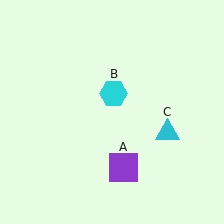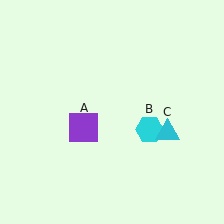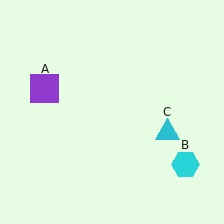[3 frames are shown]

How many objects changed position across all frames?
2 objects changed position: purple square (object A), cyan hexagon (object B).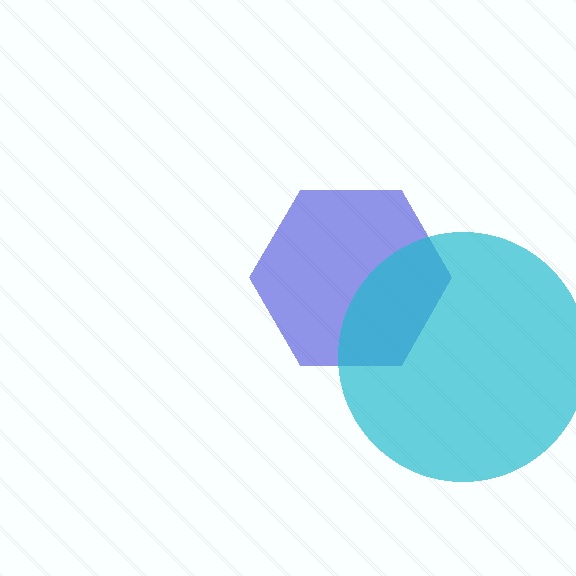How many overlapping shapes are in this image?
There are 2 overlapping shapes in the image.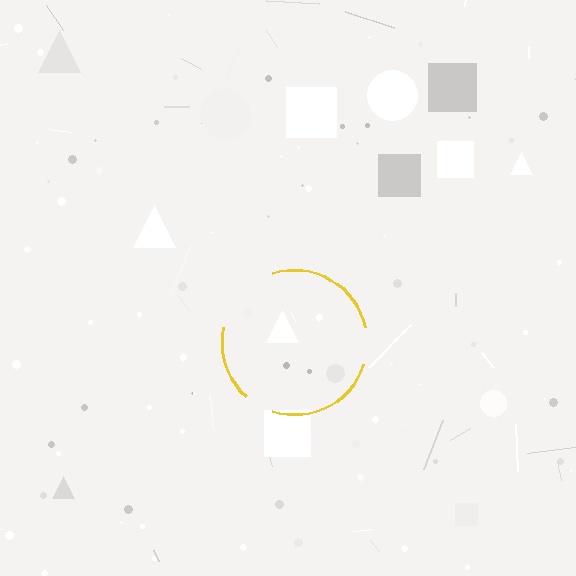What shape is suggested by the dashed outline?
The dashed outline suggests a circle.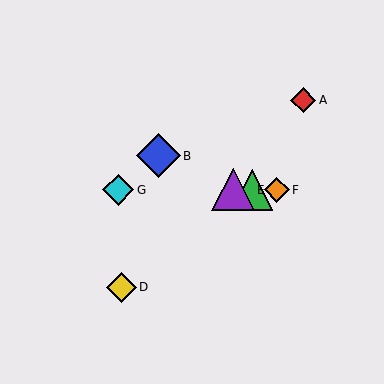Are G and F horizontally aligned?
Yes, both are at y≈190.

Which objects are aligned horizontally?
Objects C, E, F, G are aligned horizontally.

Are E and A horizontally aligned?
No, E is at y≈190 and A is at y≈100.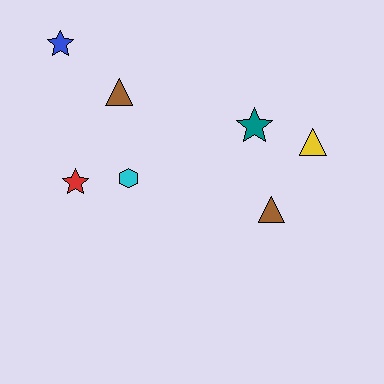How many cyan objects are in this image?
There is 1 cyan object.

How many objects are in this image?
There are 7 objects.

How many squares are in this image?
There are no squares.